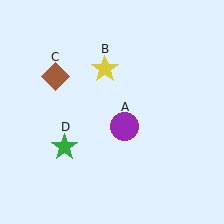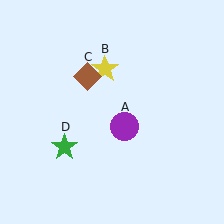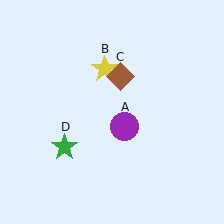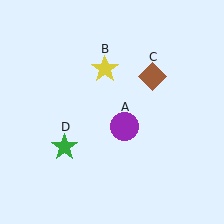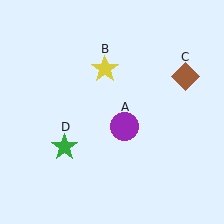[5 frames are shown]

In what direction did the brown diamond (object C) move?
The brown diamond (object C) moved right.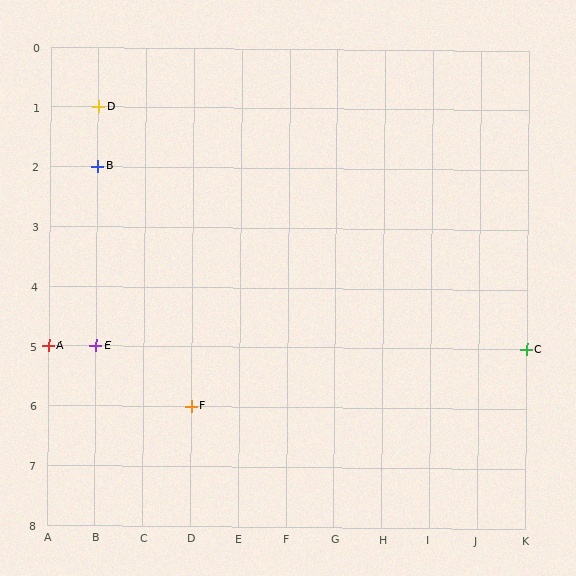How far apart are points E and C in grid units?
Points E and C are 9 columns apart.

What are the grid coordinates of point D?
Point D is at grid coordinates (B, 1).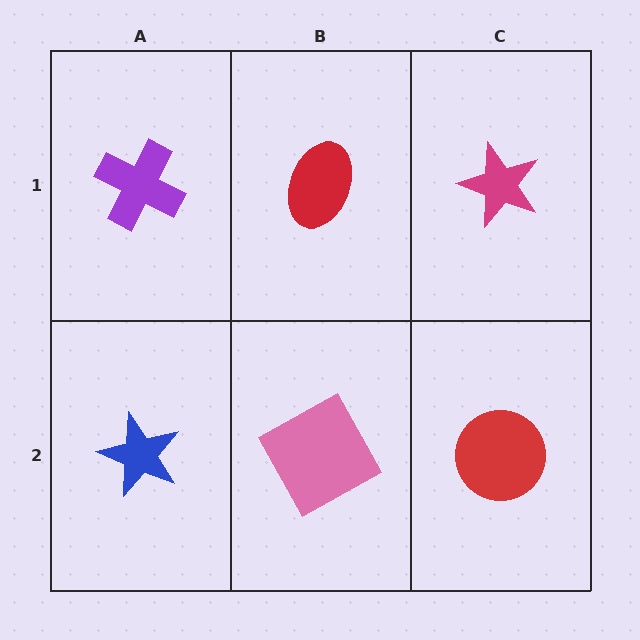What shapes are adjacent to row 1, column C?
A red circle (row 2, column C), a red ellipse (row 1, column B).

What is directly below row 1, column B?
A pink square.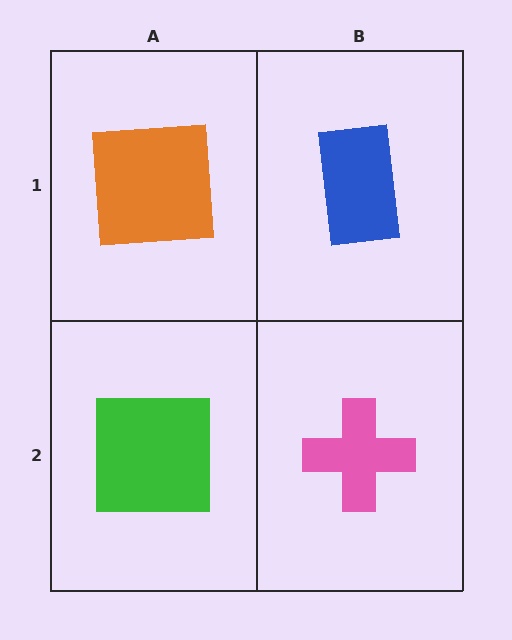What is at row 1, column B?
A blue rectangle.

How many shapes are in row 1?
2 shapes.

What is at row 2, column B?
A pink cross.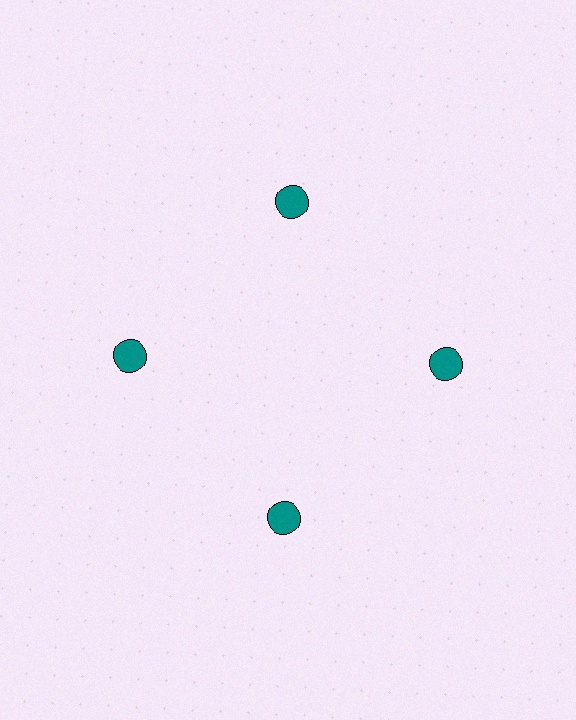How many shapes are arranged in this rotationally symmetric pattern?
There are 4 shapes, arranged in 4 groups of 1.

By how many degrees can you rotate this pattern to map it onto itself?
The pattern maps onto itself every 90 degrees of rotation.